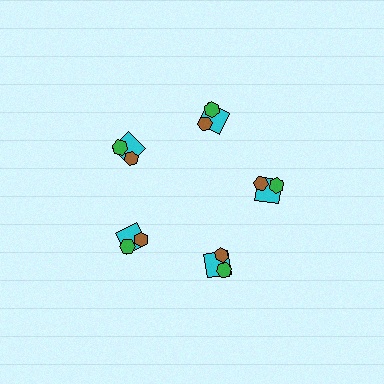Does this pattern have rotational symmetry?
Yes, this pattern has 5-fold rotational symmetry. It looks the same after rotating 72 degrees around the center.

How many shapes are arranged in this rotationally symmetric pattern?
There are 15 shapes, arranged in 5 groups of 3.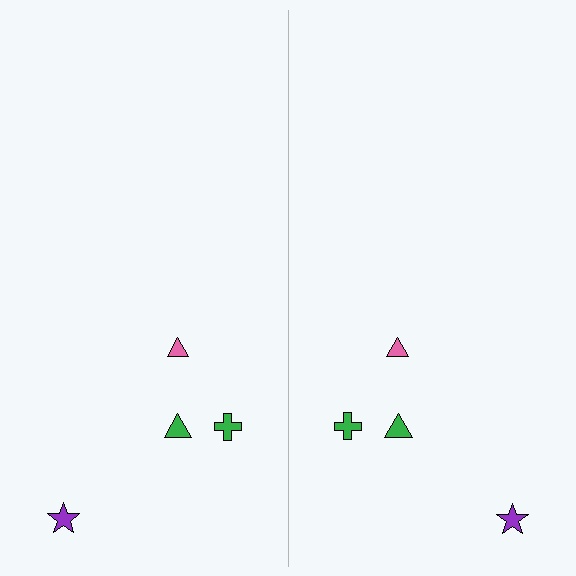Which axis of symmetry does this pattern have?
The pattern has a vertical axis of symmetry running through the center of the image.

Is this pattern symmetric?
Yes, this pattern has bilateral (reflection) symmetry.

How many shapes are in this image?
There are 8 shapes in this image.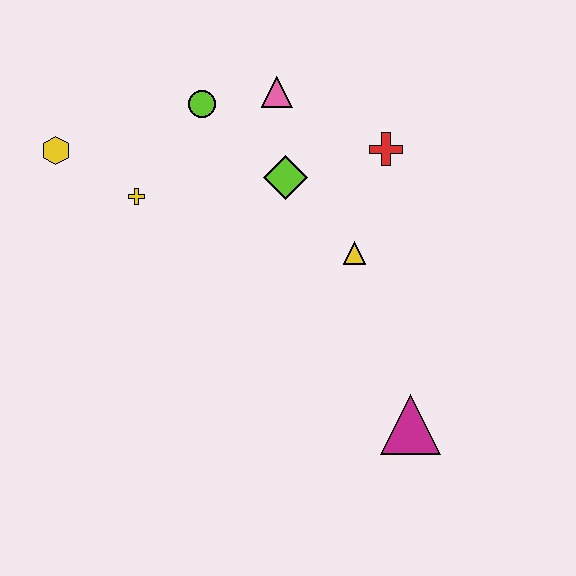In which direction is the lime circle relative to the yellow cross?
The lime circle is above the yellow cross.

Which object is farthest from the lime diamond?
The magenta triangle is farthest from the lime diamond.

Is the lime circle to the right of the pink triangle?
No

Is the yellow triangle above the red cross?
No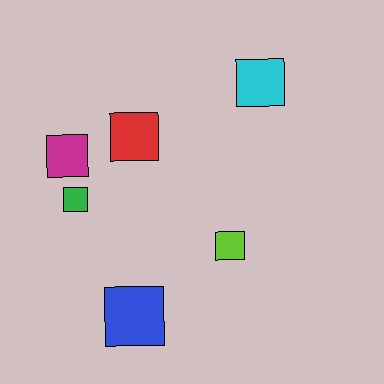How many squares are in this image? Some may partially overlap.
There are 6 squares.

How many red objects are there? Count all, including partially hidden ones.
There is 1 red object.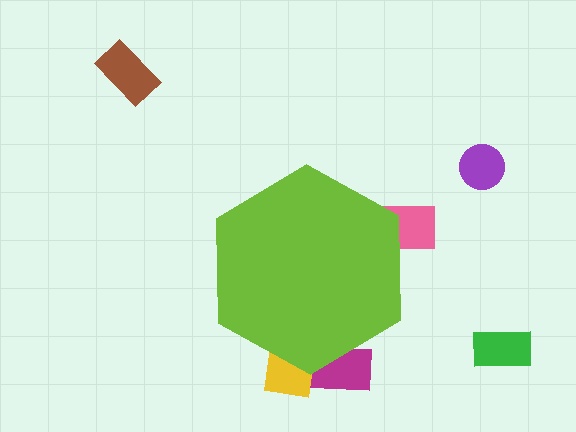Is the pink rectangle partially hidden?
Yes, the pink rectangle is partially hidden behind the lime hexagon.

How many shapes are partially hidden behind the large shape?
3 shapes are partially hidden.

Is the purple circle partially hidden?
No, the purple circle is fully visible.